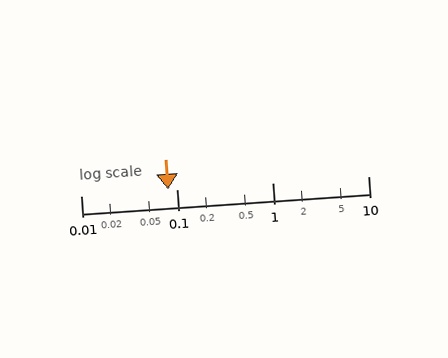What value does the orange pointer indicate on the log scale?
The pointer indicates approximately 0.082.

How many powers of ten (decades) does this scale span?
The scale spans 3 decades, from 0.01 to 10.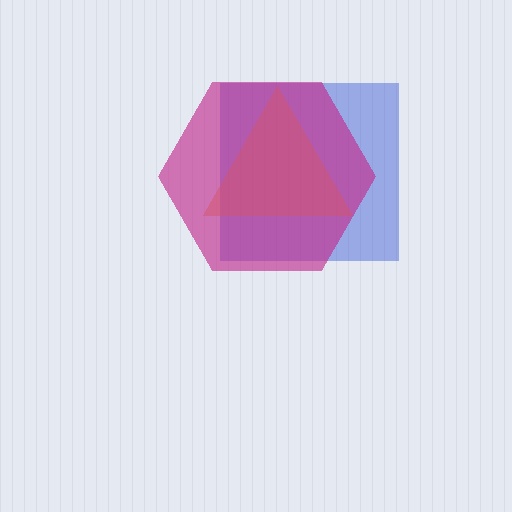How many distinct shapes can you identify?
There are 3 distinct shapes: a blue square, an orange triangle, a magenta hexagon.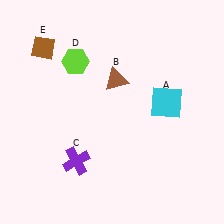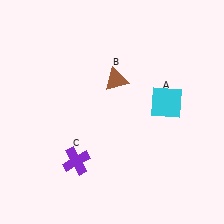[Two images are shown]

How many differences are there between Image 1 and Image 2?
There are 2 differences between the two images.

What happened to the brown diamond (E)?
The brown diamond (E) was removed in Image 2. It was in the top-left area of Image 1.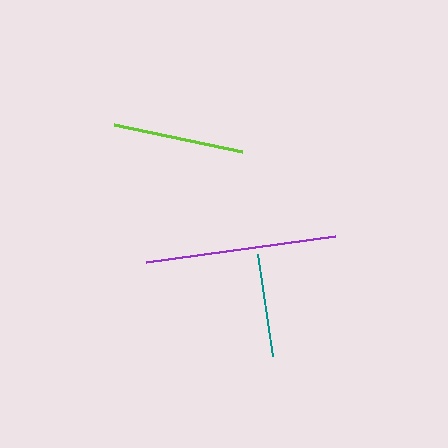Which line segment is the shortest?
The teal line is the shortest at approximately 103 pixels.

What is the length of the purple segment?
The purple segment is approximately 191 pixels long.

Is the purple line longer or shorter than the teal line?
The purple line is longer than the teal line.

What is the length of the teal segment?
The teal segment is approximately 103 pixels long.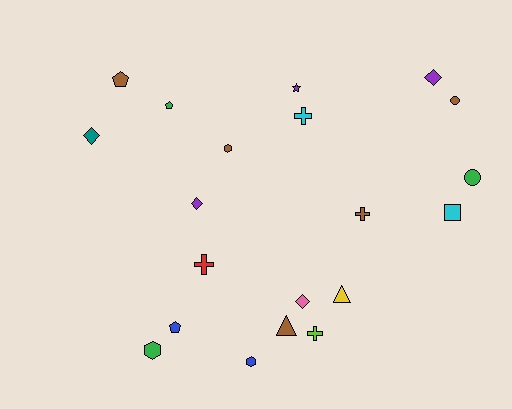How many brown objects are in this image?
There are 5 brown objects.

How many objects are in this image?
There are 20 objects.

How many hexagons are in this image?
There are 3 hexagons.